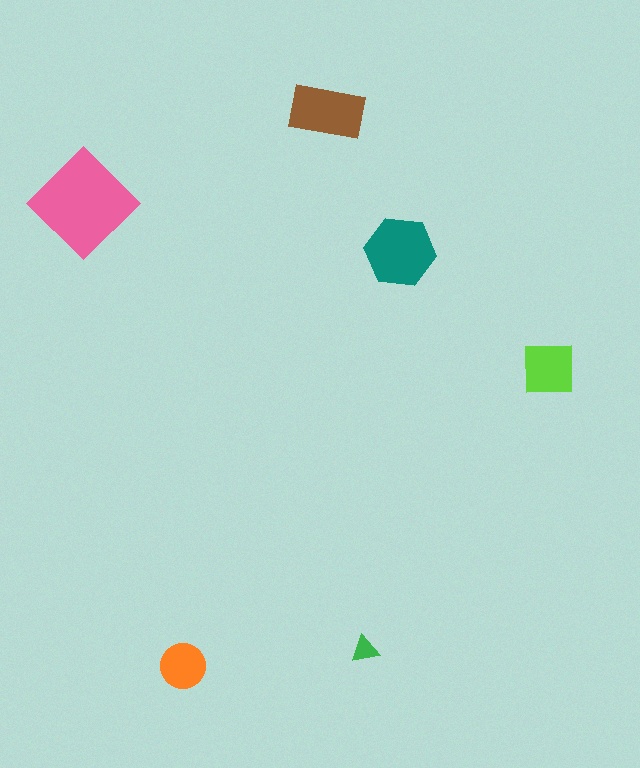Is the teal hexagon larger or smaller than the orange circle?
Larger.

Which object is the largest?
The pink diamond.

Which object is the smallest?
The green triangle.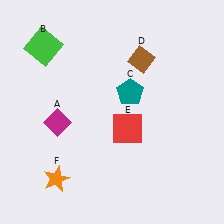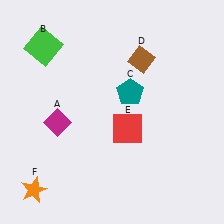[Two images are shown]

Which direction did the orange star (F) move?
The orange star (F) moved left.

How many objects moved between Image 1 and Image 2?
1 object moved between the two images.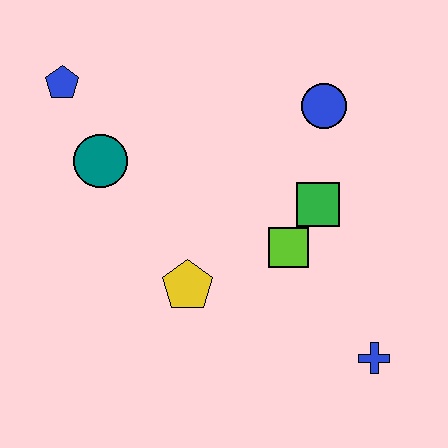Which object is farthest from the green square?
The blue pentagon is farthest from the green square.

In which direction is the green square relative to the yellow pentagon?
The green square is to the right of the yellow pentagon.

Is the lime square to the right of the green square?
No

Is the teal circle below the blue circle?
Yes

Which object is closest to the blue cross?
The lime square is closest to the blue cross.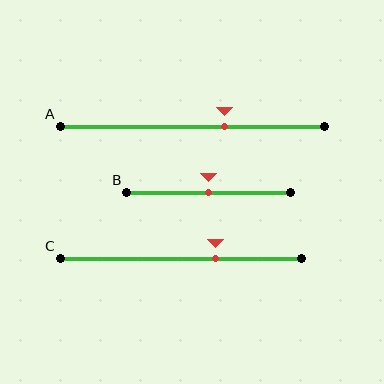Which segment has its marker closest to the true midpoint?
Segment B has its marker closest to the true midpoint.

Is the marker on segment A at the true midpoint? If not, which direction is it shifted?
No, the marker on segment A is shifted to the right by about 12% of the segment length.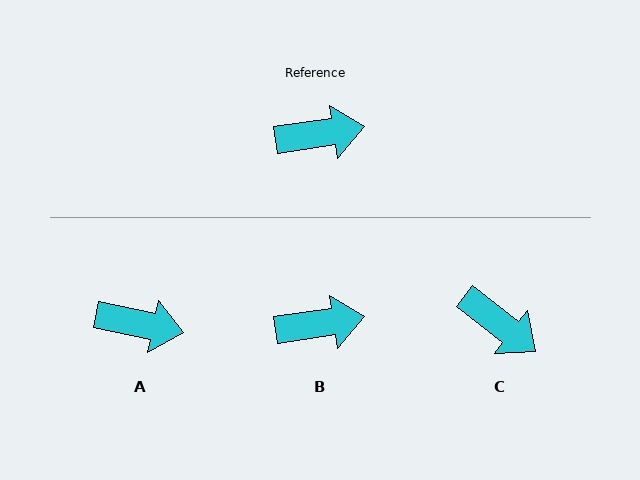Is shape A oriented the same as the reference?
No, it is off by about 21 degrees.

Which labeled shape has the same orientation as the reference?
B.